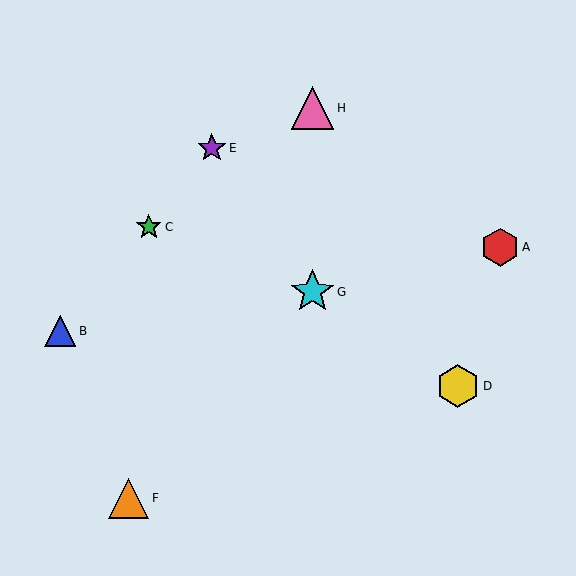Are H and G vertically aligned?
Yes, both are at x≈313.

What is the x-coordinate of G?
Object G is at x≈313.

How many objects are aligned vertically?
2 objects (G, H) are aligned vertically.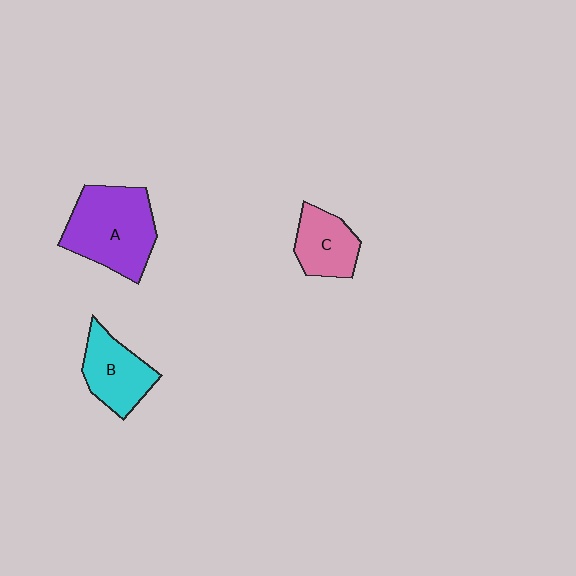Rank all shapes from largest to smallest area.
From largest to smallest: A (purple), B (cyan), C (pink).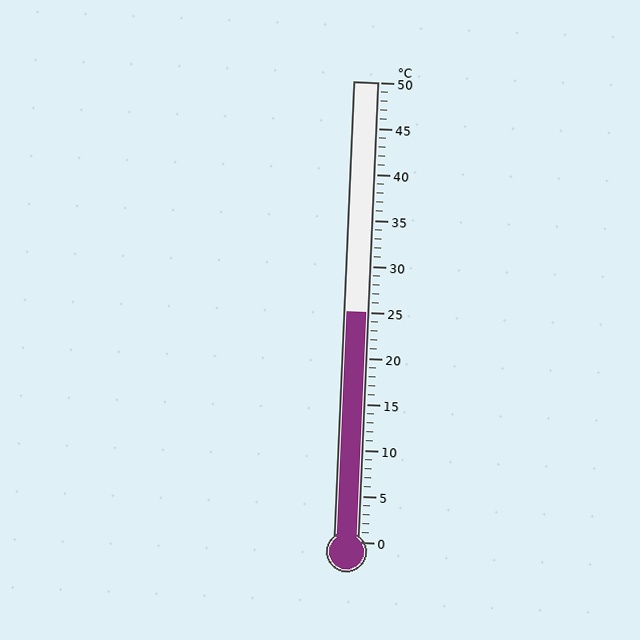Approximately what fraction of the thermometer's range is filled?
The thermometer is filled to approximately 50% of its range.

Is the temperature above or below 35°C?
The temperature is below 35°C.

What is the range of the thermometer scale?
The thermometer scale ranges from 0°C to 50°C.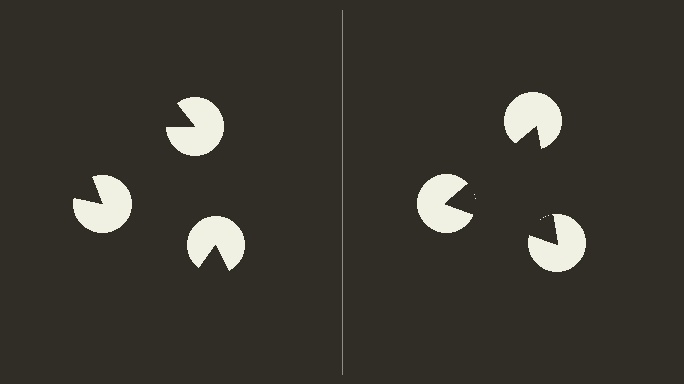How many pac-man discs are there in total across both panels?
6 — 3 on each side.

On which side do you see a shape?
An illusory triangle appears on the right side. On the left side the wedge cuts are rotated, so no coherent shape forms.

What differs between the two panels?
The pac-man discs are positioned identically on both sides; only the wedge orientations differ. On the right they align to a triangle; on the left they are misaligned.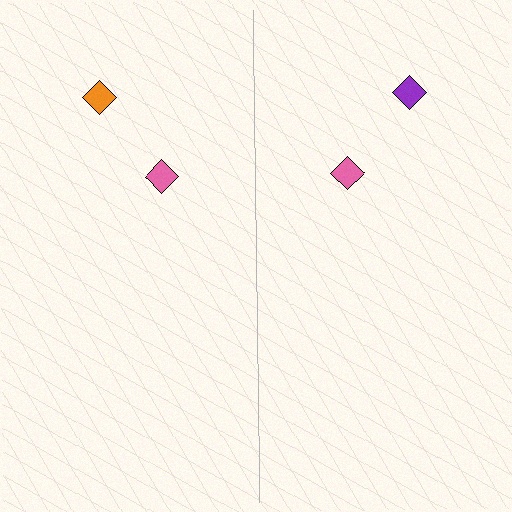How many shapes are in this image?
There are 4 shapes in this image.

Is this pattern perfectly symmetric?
No, the pattern is not perfectly symmetric. The purple diamond on the right side breaks the symmetry — its mirror counterpart is orange.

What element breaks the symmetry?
The purple diamond on the right side breaks the symmetry — its mirror counterpart is orange.